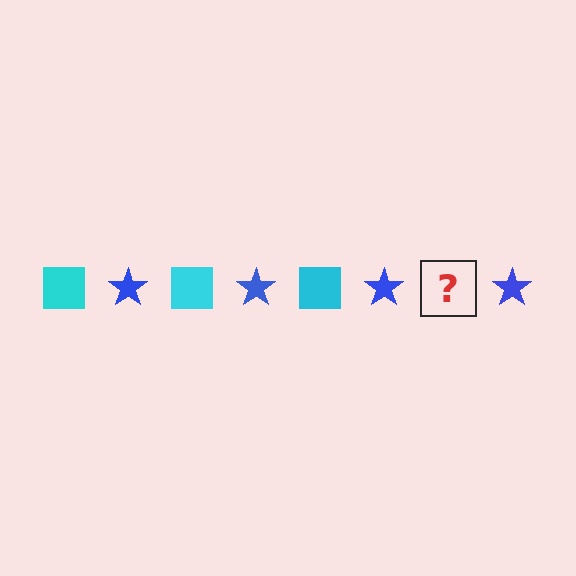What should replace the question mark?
The question mark should be replaced with a cyan square.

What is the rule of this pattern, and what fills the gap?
The rule is that the pattern alternates between cyan square and blue star. The gap should be filled with a cyan square.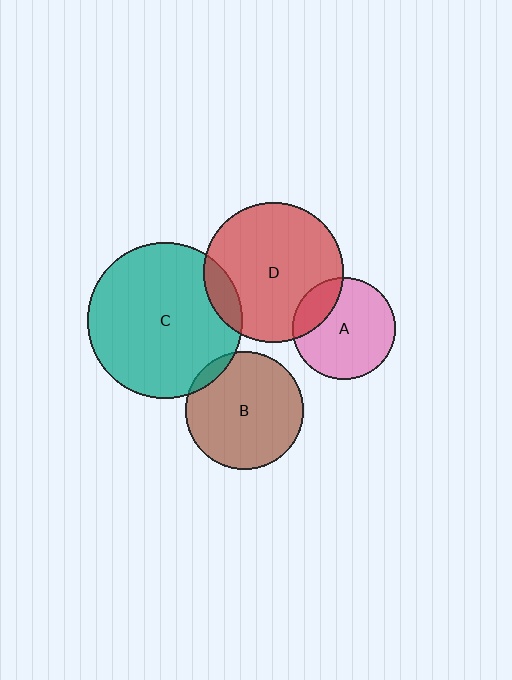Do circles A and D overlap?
Yes.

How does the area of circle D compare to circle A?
Approximately 1.9 times.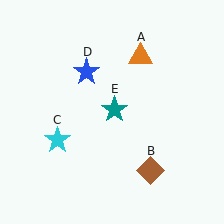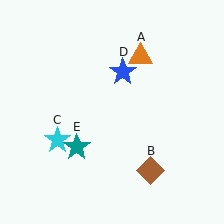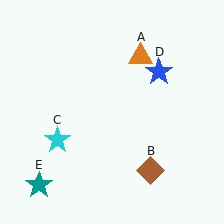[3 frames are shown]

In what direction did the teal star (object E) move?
The teal star (object E) moved down and to the left.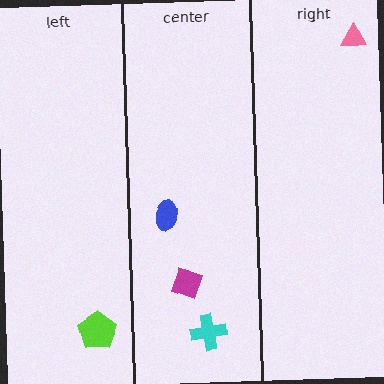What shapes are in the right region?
The pink triangle.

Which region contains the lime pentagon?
The left region.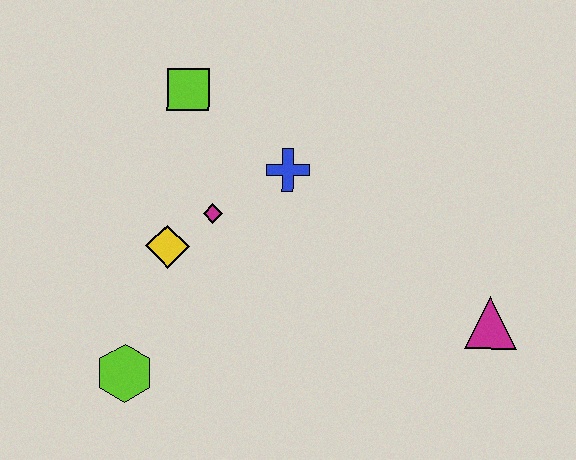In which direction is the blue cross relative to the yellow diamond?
The blue cross is to the right of the yellow diamond.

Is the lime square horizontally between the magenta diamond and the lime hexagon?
Yes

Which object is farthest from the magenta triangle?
The lime square is farthest from the magenta triangle.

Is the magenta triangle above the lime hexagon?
Yes